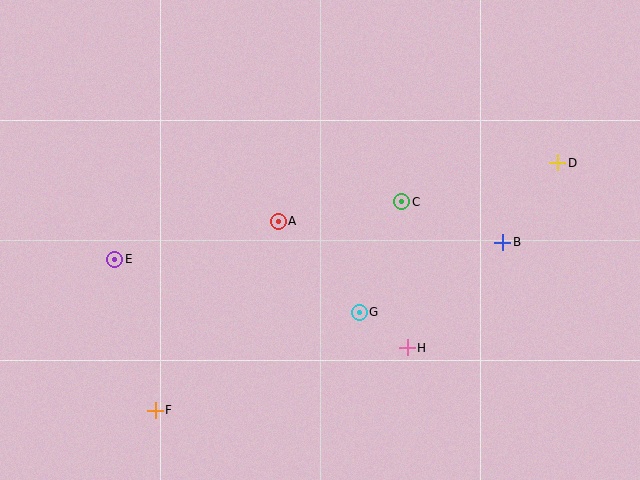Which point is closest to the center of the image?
Point A at (278, 221) is closest to the center.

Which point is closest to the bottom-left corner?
Point F is closest to the bottom-left corner.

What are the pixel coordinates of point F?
Point F is at (155, 410).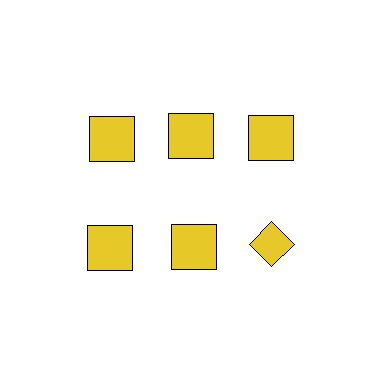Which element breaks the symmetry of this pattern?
The yellow diamond in the second row, center column breaks the symmetry. All other shapes are yellow squares.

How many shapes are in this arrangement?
There are 6 shapes arranged in a grid pattern.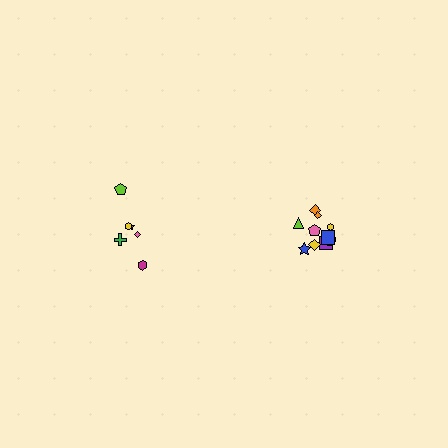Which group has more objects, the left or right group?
The right group.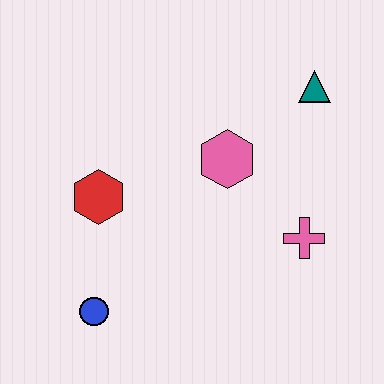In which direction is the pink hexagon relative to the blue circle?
The pink hexagon is above the blue circle.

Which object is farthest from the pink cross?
The blue circle is farthest from the pink cross.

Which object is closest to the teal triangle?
The pink hexagon is closest to the teal triangle.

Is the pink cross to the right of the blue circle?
Yes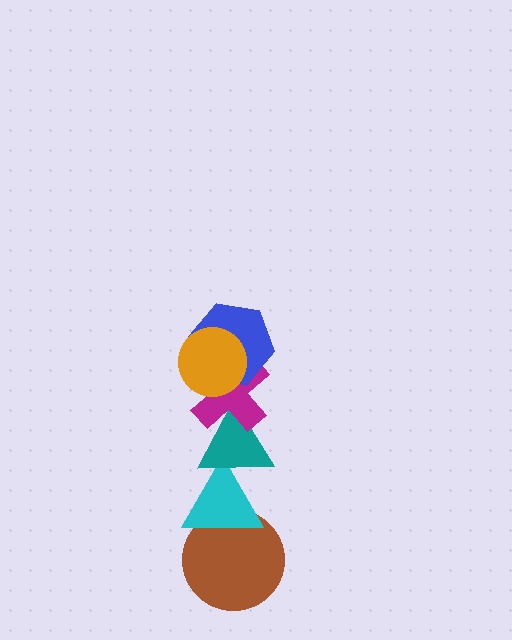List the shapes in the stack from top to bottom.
From top to bottom: the orange circle, the blue hexagon, the magenta cross, the teal triangle, the cyan triangle, the brown circle.